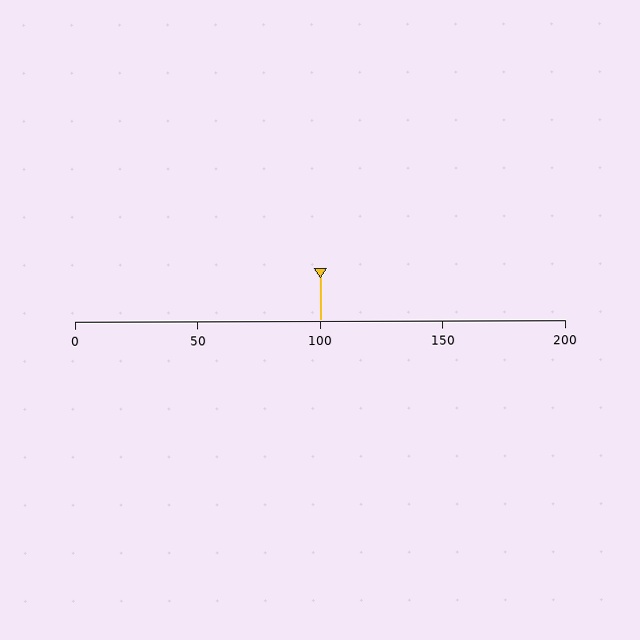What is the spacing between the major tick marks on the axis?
The major ticks are spaced 50 apart.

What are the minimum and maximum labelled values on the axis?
The axis runs from 0 to 200.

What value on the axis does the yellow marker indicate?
The marker indicates approximately 100.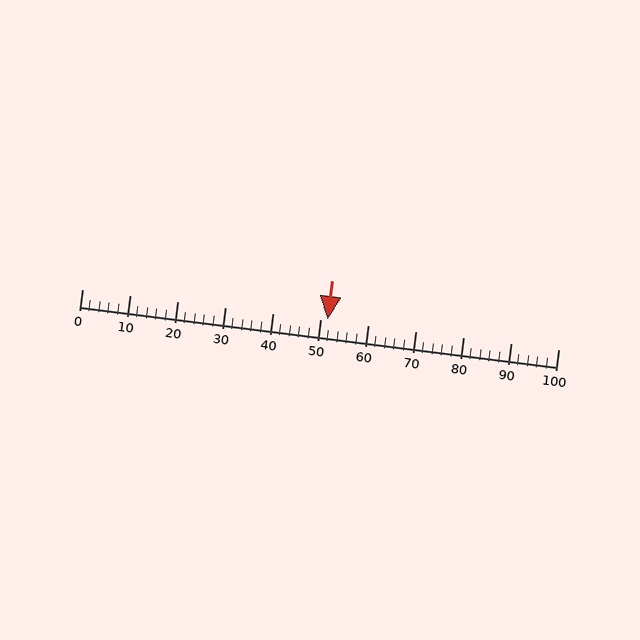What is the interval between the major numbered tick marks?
The major tick marks are spaced 10 units apart.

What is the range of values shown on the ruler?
The ruler shows values from 0 to 100.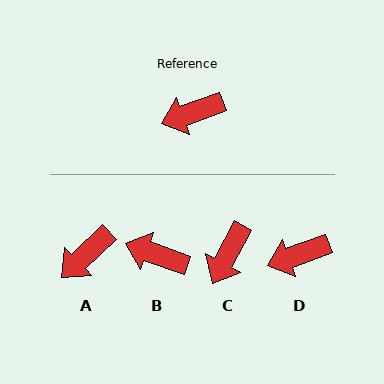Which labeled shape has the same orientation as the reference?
D.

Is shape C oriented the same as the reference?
No, it is off by about 42 degrees.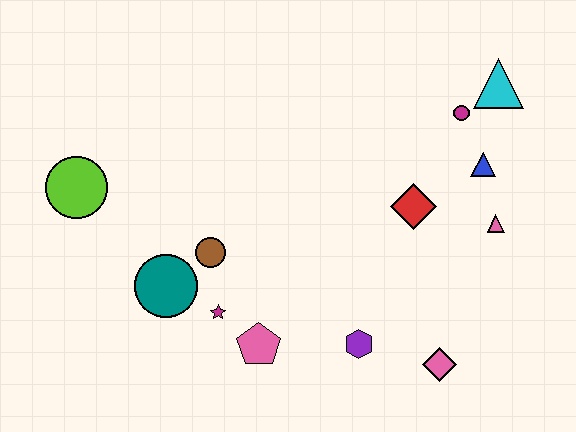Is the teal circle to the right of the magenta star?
No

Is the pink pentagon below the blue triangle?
Yes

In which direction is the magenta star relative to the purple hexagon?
The magenta star is to the left of the purple hexagon.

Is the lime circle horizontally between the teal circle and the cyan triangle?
No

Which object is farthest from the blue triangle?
The lime circle is farthest from the blue triangle.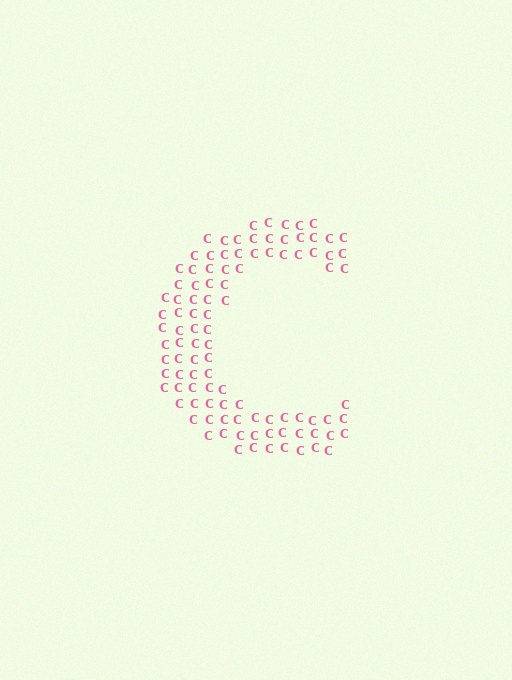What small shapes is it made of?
It is made of small letter C's.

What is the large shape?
The large shape is the letter C.